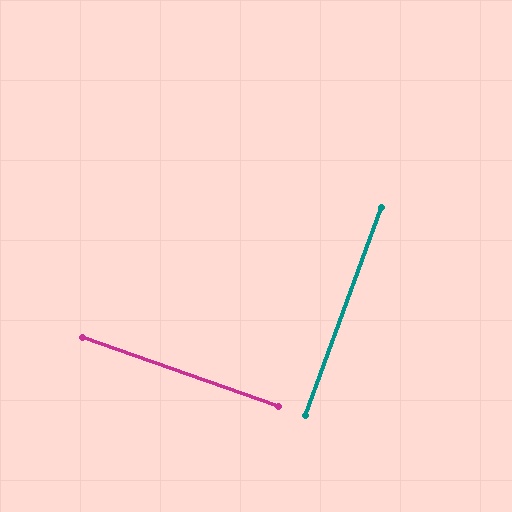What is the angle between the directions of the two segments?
Approximately 89 degrees.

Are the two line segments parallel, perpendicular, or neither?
Perpendicular — they meet at approximately 89°.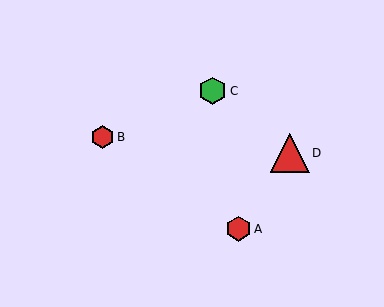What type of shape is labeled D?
Shape D is a red triangle.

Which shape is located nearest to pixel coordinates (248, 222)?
The red hexagon (labeled A) at (238, 229) is nearest to that location.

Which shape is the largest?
The red triangle (labeled D) is the largest.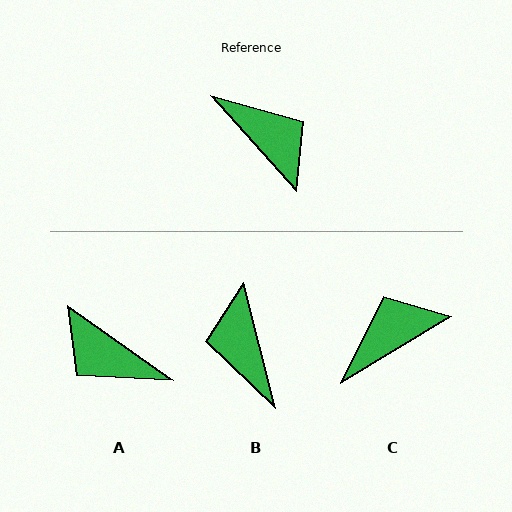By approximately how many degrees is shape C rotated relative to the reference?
Approximately 79 degrees counter-clockwise.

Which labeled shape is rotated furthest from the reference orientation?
A, about 167 degrees away.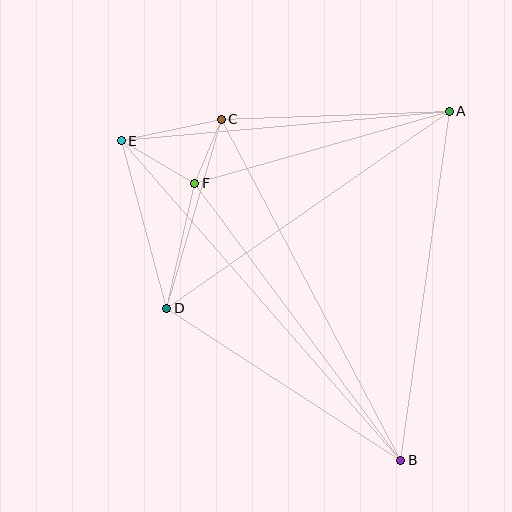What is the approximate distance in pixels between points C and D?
The distance between C and D is approximately 197 pixels.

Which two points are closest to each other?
Points C and F are closest to each other.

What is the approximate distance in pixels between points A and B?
The distance between A and B is approximately 353 pixels.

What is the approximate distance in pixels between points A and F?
The distance between A and F is approximately 265 pixels.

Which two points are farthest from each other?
Points B and E are farthest from each other.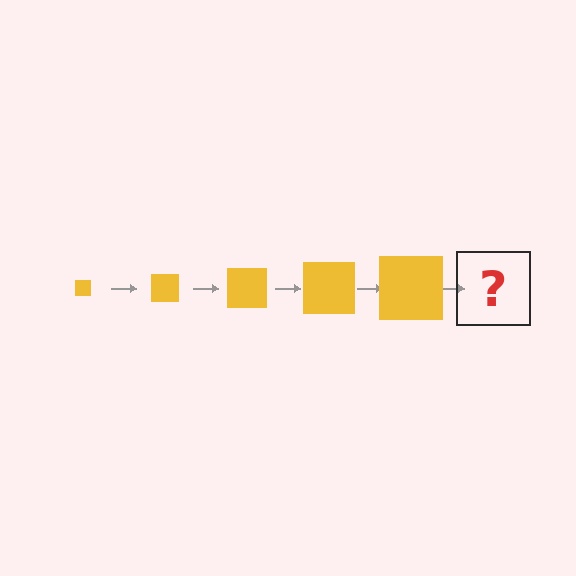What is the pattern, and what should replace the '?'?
The pattern is that the square gets progressively larger each step. The '?' should be a yellow square, larger than the previous one.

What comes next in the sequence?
The next element should be a yellow square, larger than the previous one.